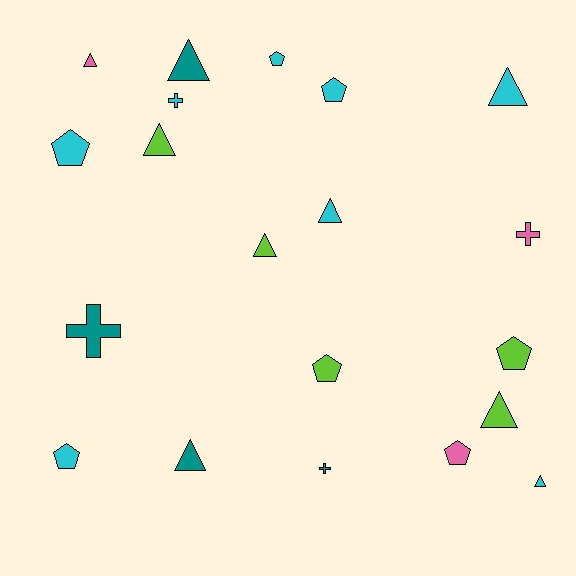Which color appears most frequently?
Cyan, with 8 objects.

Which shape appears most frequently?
Triangle, with 9 objects.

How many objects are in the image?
There are 20 objects.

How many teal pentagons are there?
There are no teal pentagons.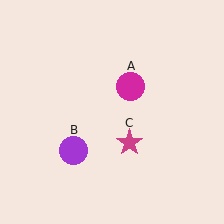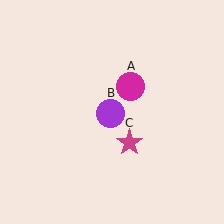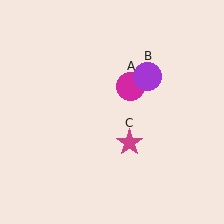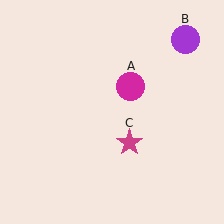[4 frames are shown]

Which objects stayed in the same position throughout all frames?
Magenta circle (object A) and magenta star (object C) remained stationary.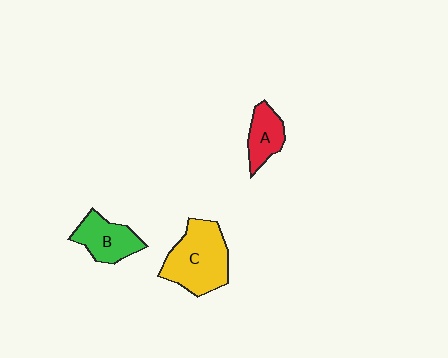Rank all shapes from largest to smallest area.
From largest to smallest: C (yellow), B (green), A (red).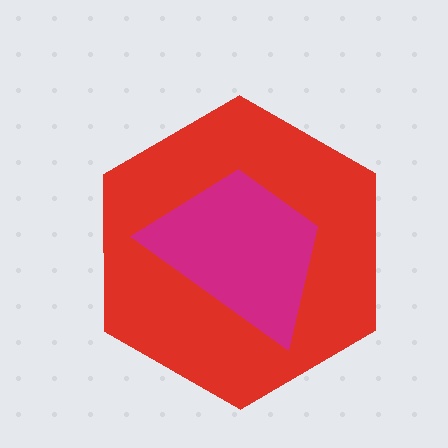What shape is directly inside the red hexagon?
The magenta trapezoid.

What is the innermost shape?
The magenta trapezoid.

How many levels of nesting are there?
2.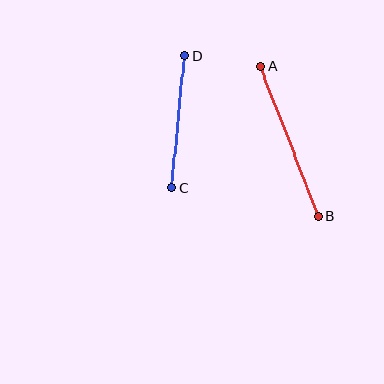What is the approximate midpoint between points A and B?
The midpoint is at approximately (289, 141) pixels.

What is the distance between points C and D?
The distance is approximately 132 pixels.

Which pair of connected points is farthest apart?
Points A and B are farthest apart.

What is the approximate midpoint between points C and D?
The midpoint is at approximately (178, 122) pixels.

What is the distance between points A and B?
The distance is approximately 160 pixels.